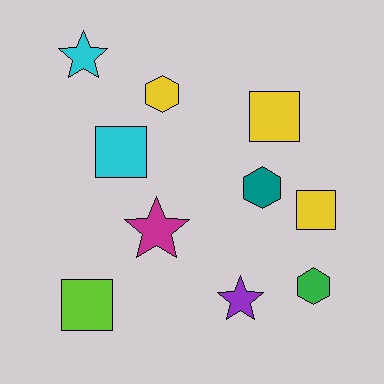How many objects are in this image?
There are 10 objects.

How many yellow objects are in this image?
There are 3 yellow objects.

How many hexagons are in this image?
There are 3 hexagons.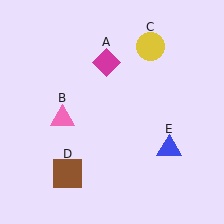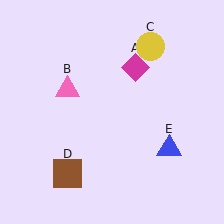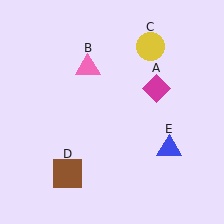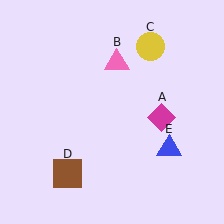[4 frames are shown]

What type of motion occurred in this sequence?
The magenta diamond (object A), pink triangle (object B) rotated clockwise around the center of the scene.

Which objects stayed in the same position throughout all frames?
Yellow circle (object C) and brown square (object D) and blue triangle (object E) remained stationary.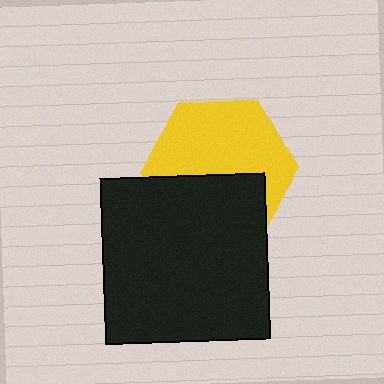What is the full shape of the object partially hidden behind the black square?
The partially hidden object is a yellow hexagon.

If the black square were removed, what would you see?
You would see the complete yellow hexagon.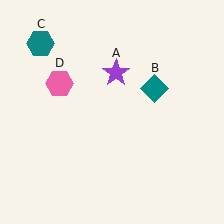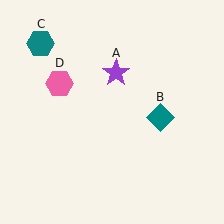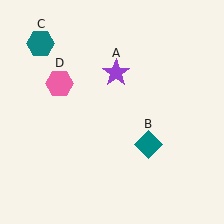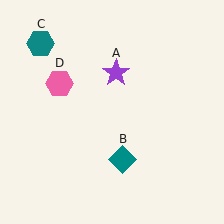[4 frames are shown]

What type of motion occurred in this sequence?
The teal diamond (object B) rotated clockwise around the center of the scene.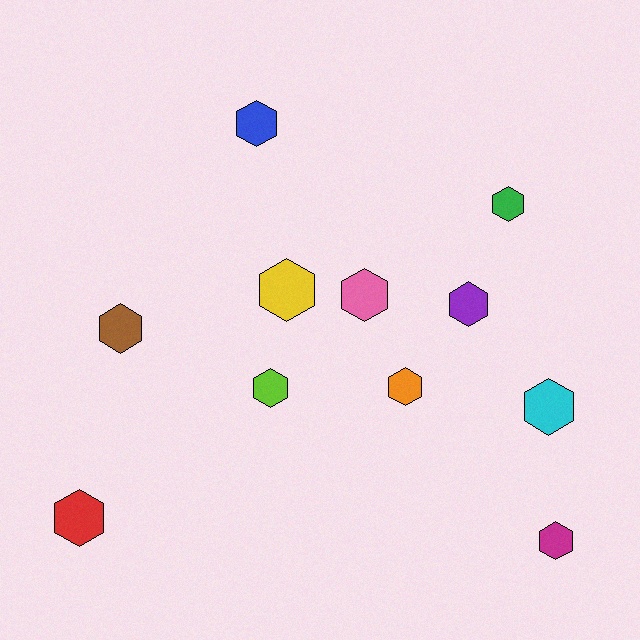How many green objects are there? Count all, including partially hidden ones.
There is 1 green object.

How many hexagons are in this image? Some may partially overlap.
There are 11 hexagons.